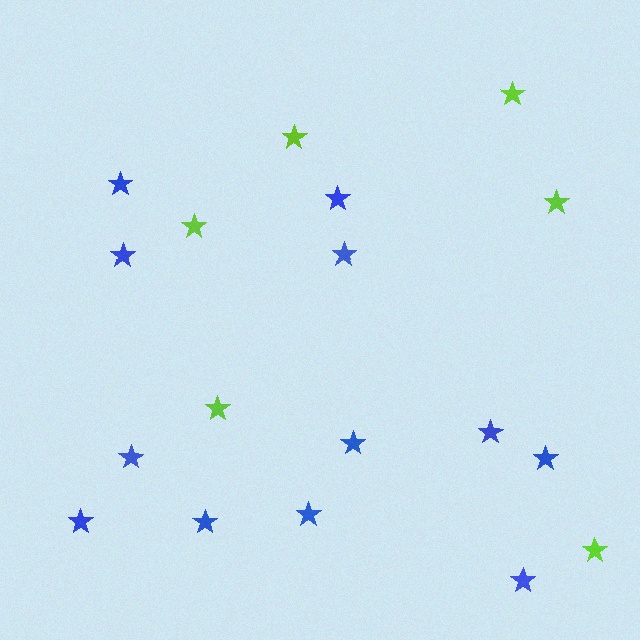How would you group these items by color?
There are 2 groups: one group of lime stars (6) and one group of blue stars (12).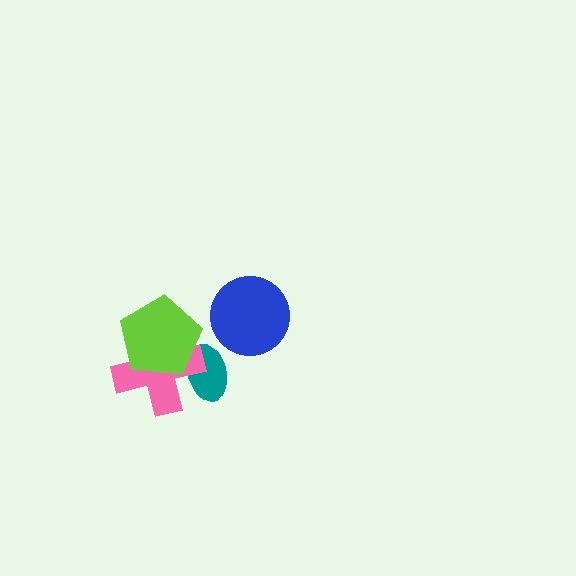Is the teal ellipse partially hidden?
Yes, it is partially covered by another shape.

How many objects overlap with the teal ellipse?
2 objects overlap with the teal ellipse.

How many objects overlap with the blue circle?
0 objects overlap with the blue circle.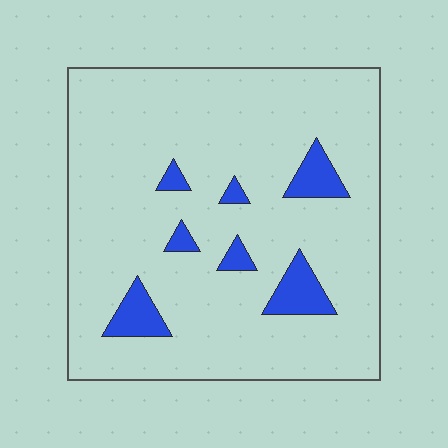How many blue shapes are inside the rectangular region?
7.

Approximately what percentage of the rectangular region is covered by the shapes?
Approximately 10%.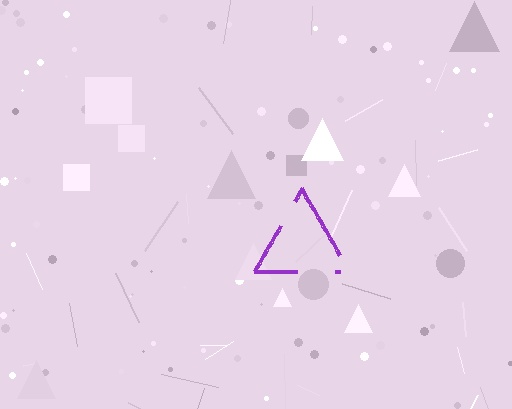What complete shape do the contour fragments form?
The contour fragments form a triangle.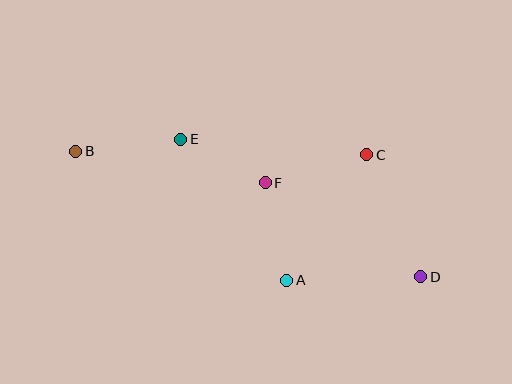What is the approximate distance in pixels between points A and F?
The distance between A and F is approximately 100 pixels.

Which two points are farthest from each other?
Points B and D are farthest from each other.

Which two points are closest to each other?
Points E and F are closest to each other.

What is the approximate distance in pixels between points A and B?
The distance between A and B is approximately 248 pixels.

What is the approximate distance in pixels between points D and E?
The distance between D and E is approximately 276 pixels.